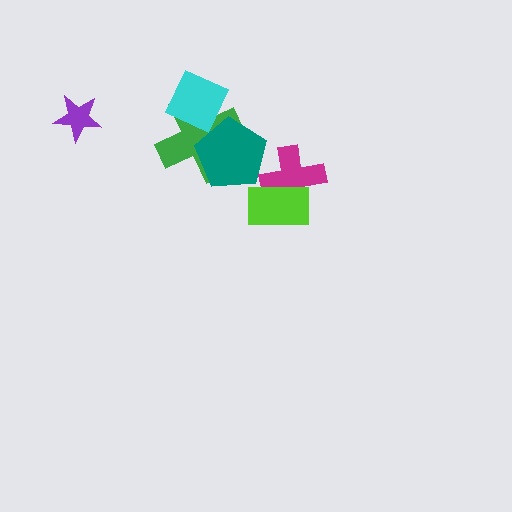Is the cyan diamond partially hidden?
Yes, it is partially covered by another shape.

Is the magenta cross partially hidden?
Yes, it is partially covered by another shape.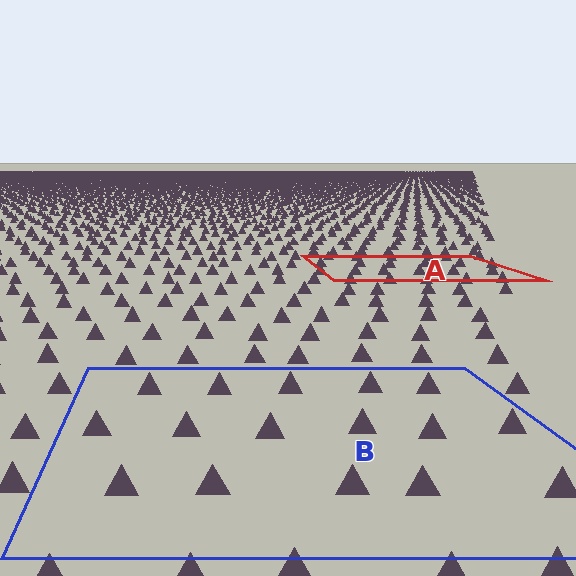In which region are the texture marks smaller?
The texture marks are smaller in region A, because it is farther away.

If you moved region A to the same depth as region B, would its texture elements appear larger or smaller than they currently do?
They would appear larger. At a closer depth, the same texture elements are projected at a bigger on-screen size.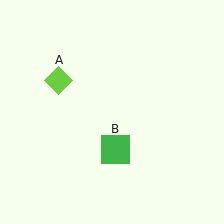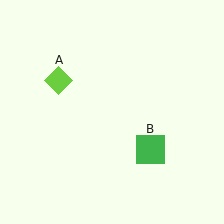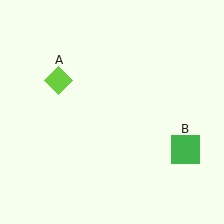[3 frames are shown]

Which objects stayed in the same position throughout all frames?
Lime diamond (object A) remained stationary.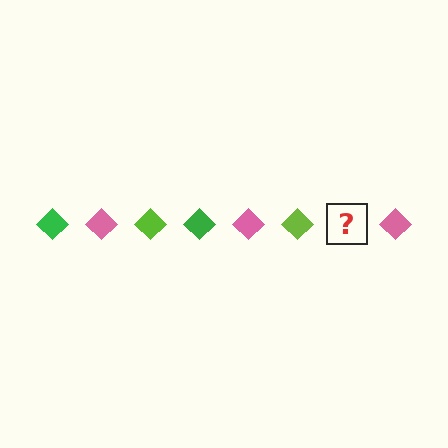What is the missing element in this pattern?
The missing element is a green diamond.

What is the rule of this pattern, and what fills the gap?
The rule is that the pattern cycles through green, pink, lime diamonds. The gap should be filled with a green diamond.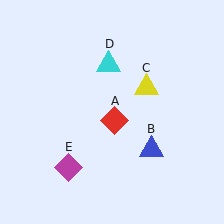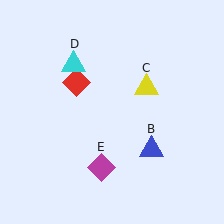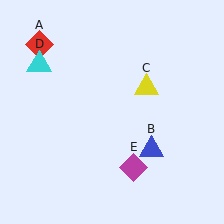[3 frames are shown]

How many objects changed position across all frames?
3 objects changed position: red diamond (object A), cyan triangle (object D), magenta diamond (object E).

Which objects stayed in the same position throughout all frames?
Blue triangle (object B) and yellow triangle (object C) remained stationary.